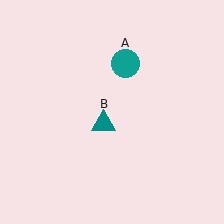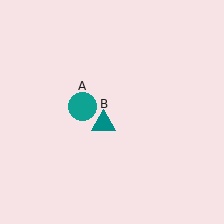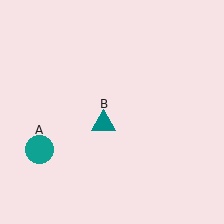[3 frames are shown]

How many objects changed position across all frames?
1 object changed position: teal circle (object A).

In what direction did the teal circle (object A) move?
The teal circle (object A) moved down and to the left.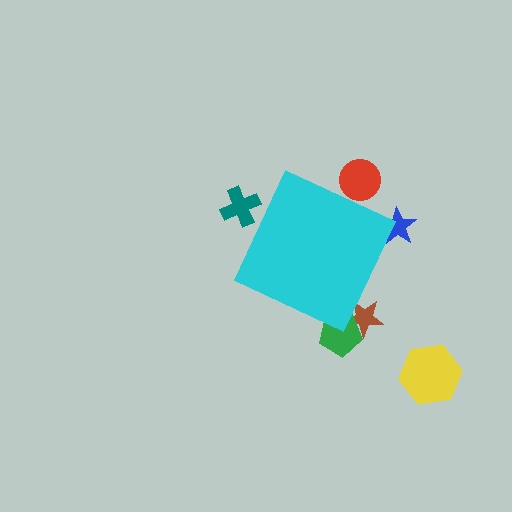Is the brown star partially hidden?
Yes, the brown star is partially hidden behind the cyan diamond.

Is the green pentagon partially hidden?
Yes, the green pentagon is partially hidden behind the cyan diamond.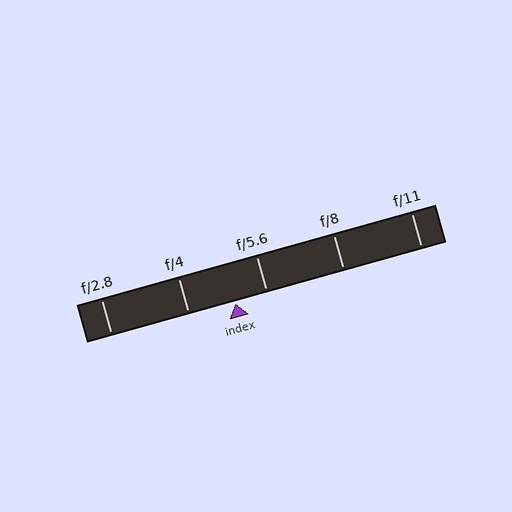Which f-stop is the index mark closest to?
The index mark is closest to f/5.6.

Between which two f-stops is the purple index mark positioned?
The index mark is between f/4 and f/5.6.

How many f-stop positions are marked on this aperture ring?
There are 5 f-stop positions marked.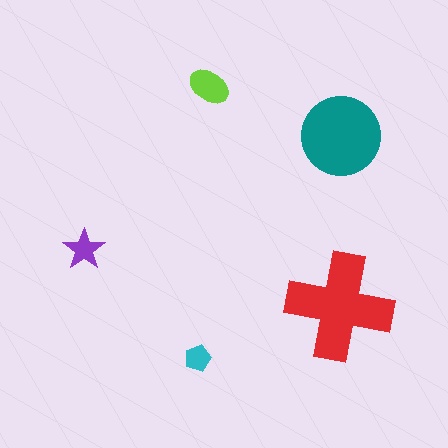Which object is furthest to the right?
The teal circle is rightmost.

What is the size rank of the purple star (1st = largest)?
4th.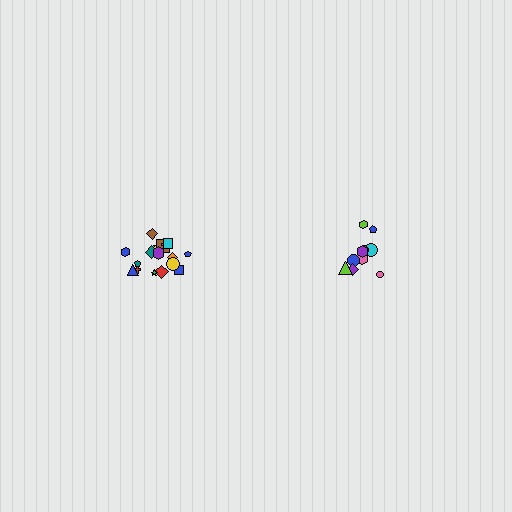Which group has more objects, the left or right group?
The left group.